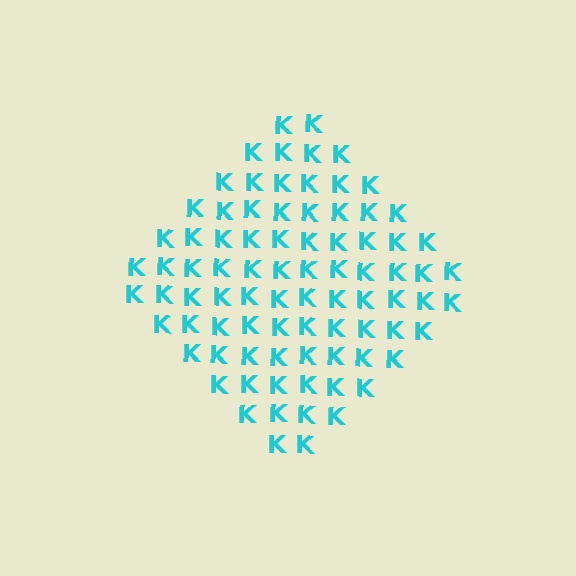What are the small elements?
The small elements are letter K's.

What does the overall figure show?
The overall figure shows a diamond.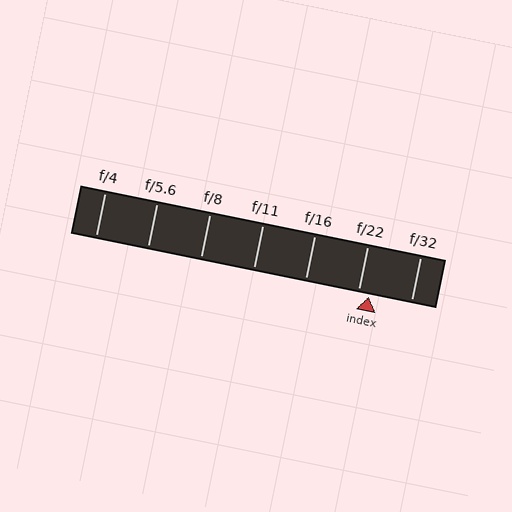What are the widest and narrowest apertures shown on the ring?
The widest aperture shown is f/4 and the narrowest is f/32.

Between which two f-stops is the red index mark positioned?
The index mark is between f/22 and f/32.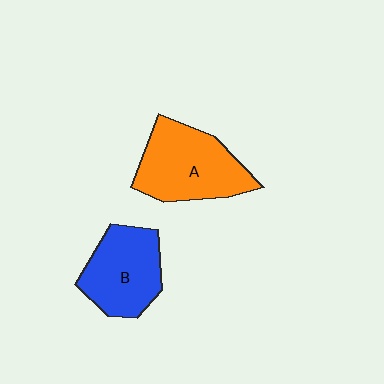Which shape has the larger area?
Shape A (orange).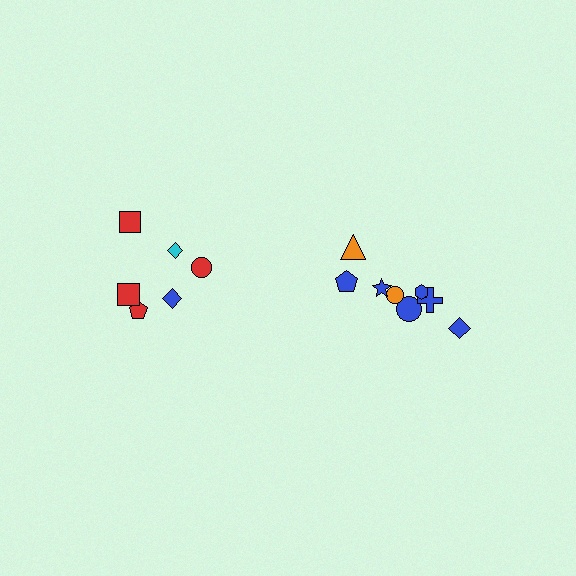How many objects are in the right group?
There are 8 objects.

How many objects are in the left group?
There are 6 objects.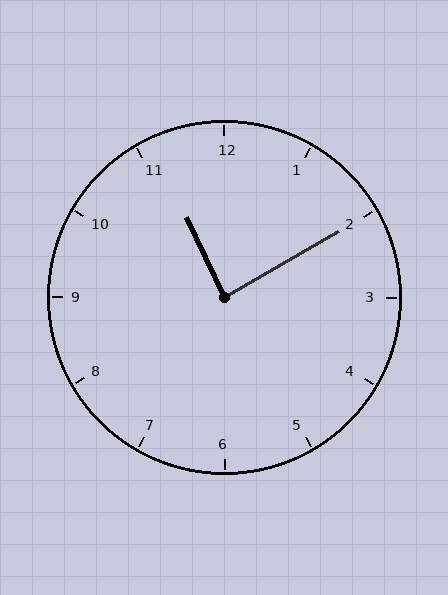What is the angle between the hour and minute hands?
Approximately 85 degrees.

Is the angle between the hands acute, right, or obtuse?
It is right.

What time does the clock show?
11:10.